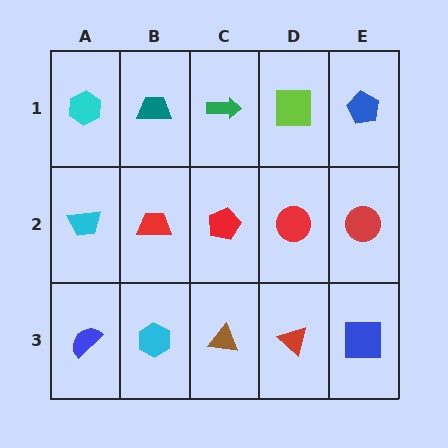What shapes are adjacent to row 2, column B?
A teal trapezoid (row 1, column B), a cyan hexagon (row 3, column B), a cyan trapezoid (row 2, column A), a red pentagon (row 2, column C).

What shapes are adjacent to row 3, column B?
A red trapezoid (row 2, column B), a blue semicircle (row 3, column A), a brown triangle (row 3, column C).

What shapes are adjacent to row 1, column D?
A red circle (row 2, column D), a green arrow (row 1, column C), a blue pentagon (row 1, column E).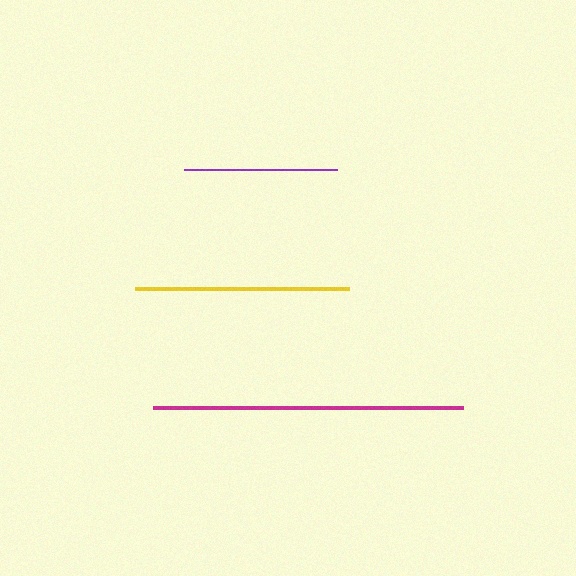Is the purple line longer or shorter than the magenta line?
The magenta line is longer than the purple line.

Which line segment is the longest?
The magenta line is the longest at approximately 310 pixels.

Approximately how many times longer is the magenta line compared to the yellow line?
The magenta line is approximately 1.4 times the length of the yellow line.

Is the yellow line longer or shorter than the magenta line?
The magenta line is longer than the yellow line.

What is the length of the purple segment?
The purple segment is approximately 153 pixels long.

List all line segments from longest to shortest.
From longest to shortest: magenta, yellow, purple.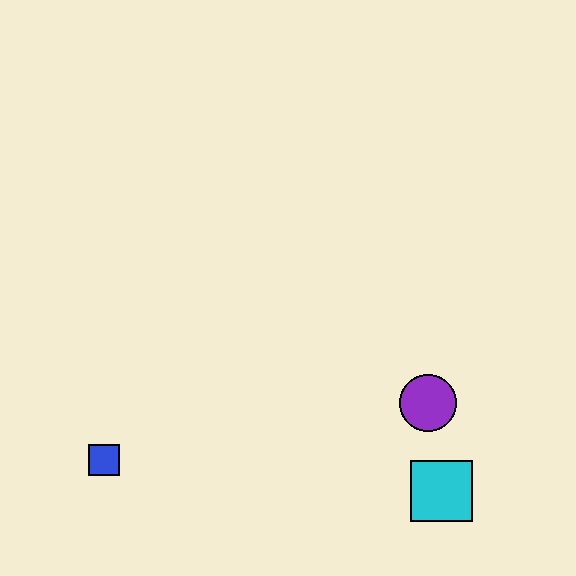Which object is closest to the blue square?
The purple circle is closest to the blue square.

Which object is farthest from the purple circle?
The blue square is farthest from the purple circle.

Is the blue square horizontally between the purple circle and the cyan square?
No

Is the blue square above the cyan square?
Yes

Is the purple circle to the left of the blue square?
No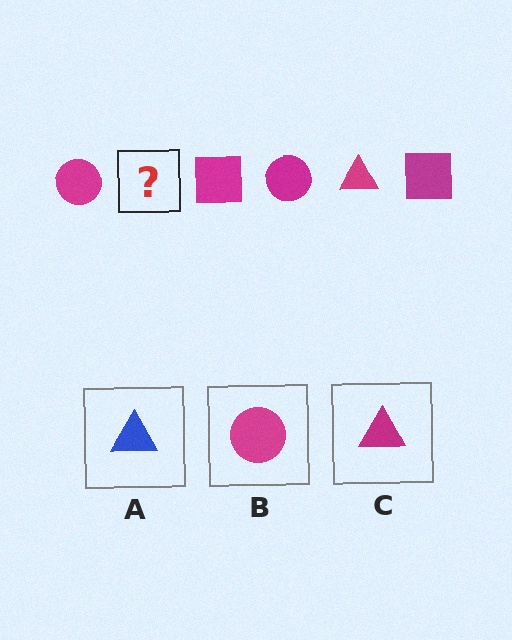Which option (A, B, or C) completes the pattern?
C.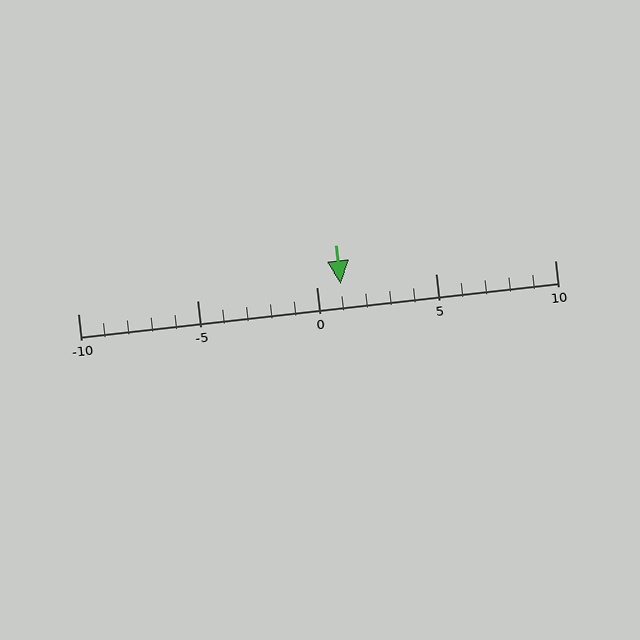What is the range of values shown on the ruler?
The ruler shows values from -10 to 10.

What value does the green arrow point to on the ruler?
The green arrow points to approximately 1.